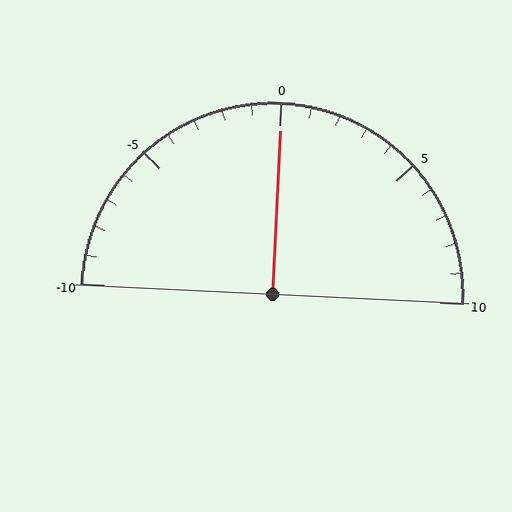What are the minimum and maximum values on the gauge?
The gauge ranges from -10 to 10.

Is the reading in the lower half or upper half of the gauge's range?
The reading is in the upper half of the range (-10 to 10).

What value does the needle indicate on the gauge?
The needle indicates approximately 0.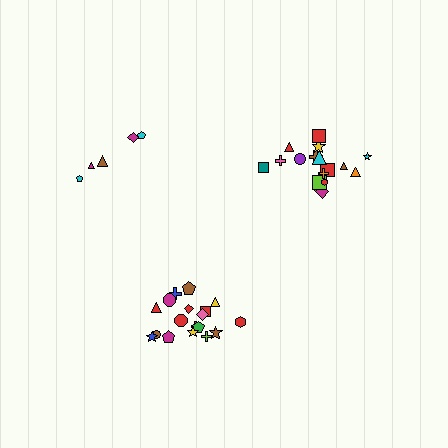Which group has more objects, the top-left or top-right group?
The top-right group.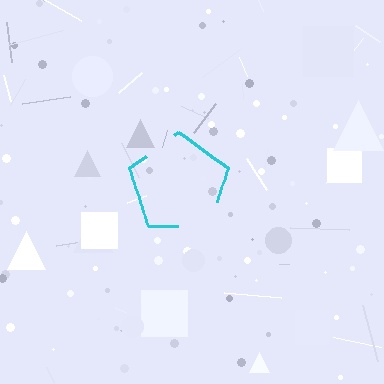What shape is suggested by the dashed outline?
The dashed outline suggests a pentagon.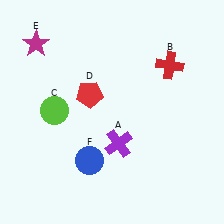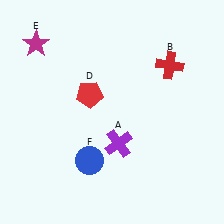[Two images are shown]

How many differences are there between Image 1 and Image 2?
There is 1 difference between the two images.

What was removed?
The lime circle (C) was removed in Image 2.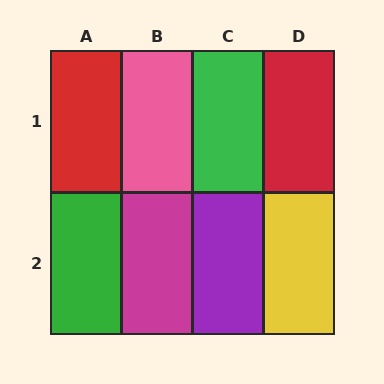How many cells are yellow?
1 cell is yellow.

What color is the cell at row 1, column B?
Pink.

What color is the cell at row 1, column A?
Red.